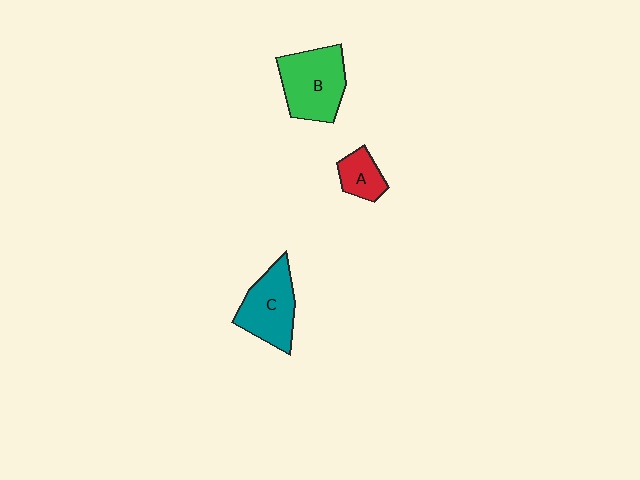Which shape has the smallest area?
Shape A (red).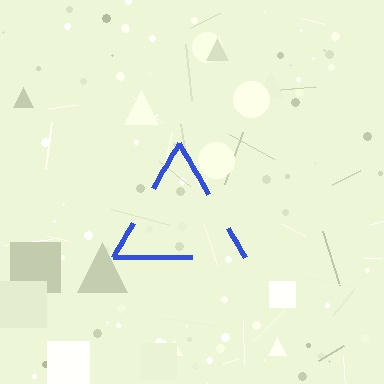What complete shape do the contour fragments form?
The contour fragments form a triangle.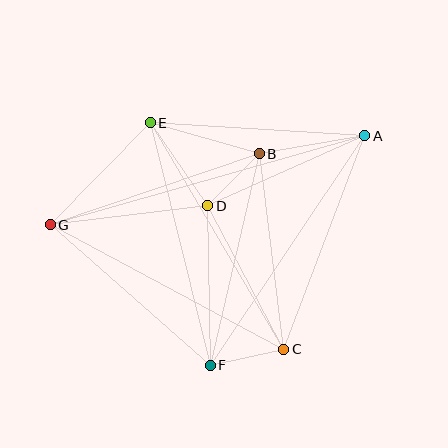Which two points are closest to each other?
Points B and D are closest to each other.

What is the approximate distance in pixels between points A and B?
The distance between A and B is approximately 107 pixels.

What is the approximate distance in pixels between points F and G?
The distance between F and G is approximately 213 pixels.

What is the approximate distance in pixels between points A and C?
The distance between A and C is approximately 228 pixels.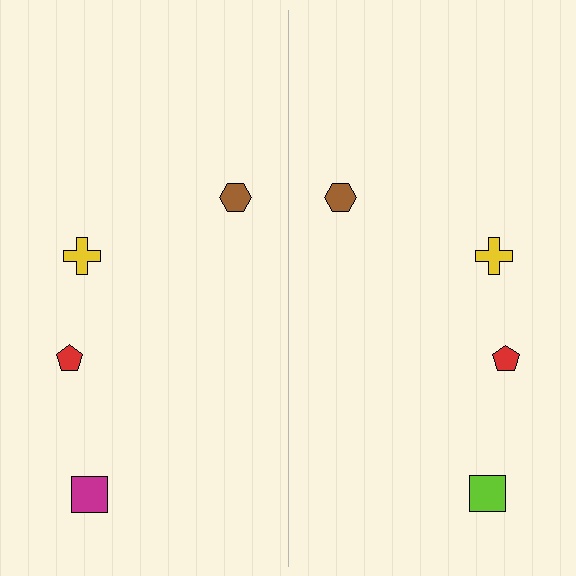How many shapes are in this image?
There are 8 shapes in this image.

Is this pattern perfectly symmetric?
No, the pattern is not perfectly symmetric. The lime square on the right side breaks the symmetry — its mirror counterpart is magenta.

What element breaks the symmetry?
The lime square on the right side breaks the symmetry — its mirror counterpart is magenta.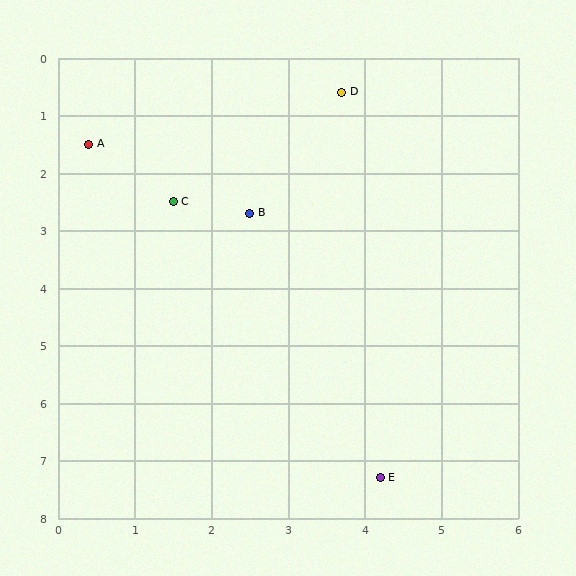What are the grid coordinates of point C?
Point C is at approximately (1.5, 2.5).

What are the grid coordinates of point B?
Point B is at approximately (2.5, 2.7).